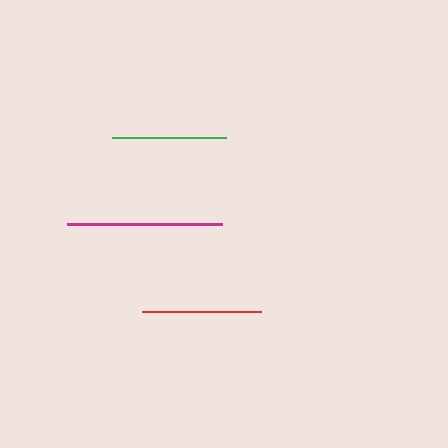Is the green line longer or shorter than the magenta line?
The magenta line is longer than the green line.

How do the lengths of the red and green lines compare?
The red and green lines are approximately the same length.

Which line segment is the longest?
The magenta line is the longest at approximately 155 pixels.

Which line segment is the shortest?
The green line is the shortest at approximately 114 pixels.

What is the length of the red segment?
The red segment is approximately 118 pixels long.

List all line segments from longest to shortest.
From longest to shortest: magenta, red, green.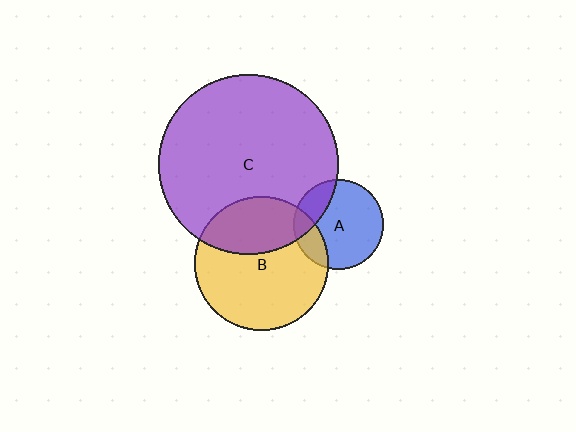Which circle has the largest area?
Circle C (purple).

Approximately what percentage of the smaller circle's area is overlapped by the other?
Approximately 20%.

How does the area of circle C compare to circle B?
Approximately 1.8 times.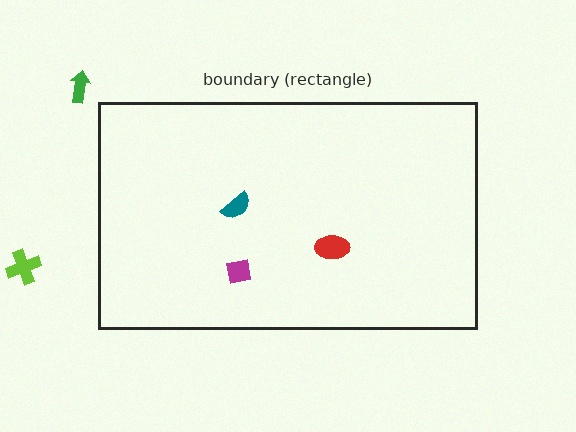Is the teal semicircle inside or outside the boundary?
Inside.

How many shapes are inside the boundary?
3 inside, 2 outside.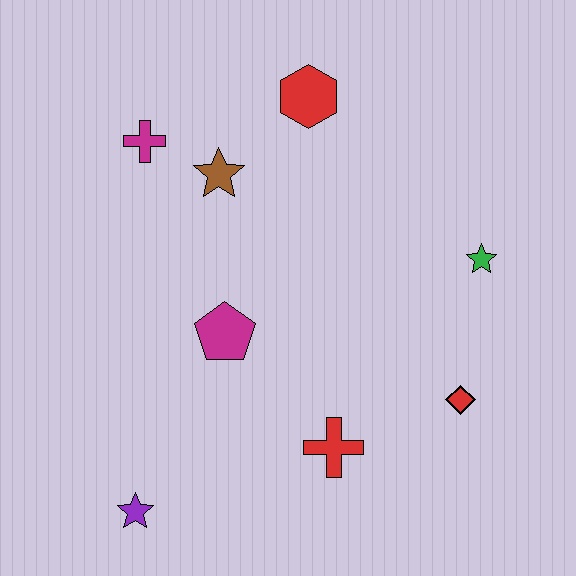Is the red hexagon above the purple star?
Yes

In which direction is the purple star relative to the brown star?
The purple star is below the brown star.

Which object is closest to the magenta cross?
The brown star is closest to the magenta cross.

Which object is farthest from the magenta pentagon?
The green star is farthest from the magenta pentagon.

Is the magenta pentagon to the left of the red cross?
Yes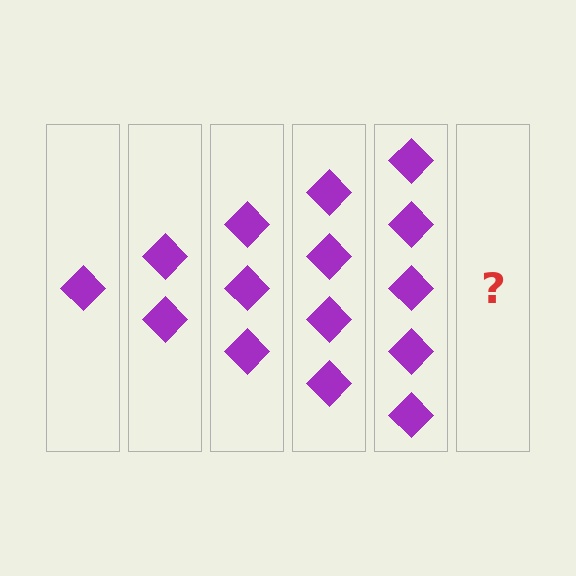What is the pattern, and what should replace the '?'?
The pattern is that each step adds one more diamond. The '?' should be 6 diamonds.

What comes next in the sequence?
The next element should be 6 diamonds.